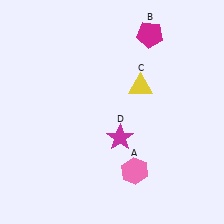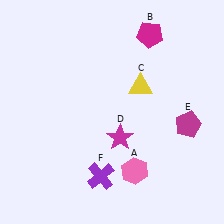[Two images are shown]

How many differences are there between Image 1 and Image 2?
There are 2 differences between the two images.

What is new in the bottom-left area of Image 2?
A purple cross (F) was added in the bottom-left area of Image 2.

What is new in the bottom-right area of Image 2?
A magenta pentagon (E) was added in the bottom-right area of Image 2.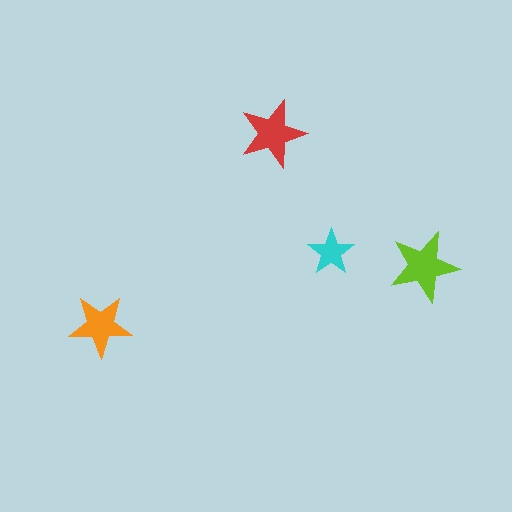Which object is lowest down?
The orange star is bottommost.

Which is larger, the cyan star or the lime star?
The lime one.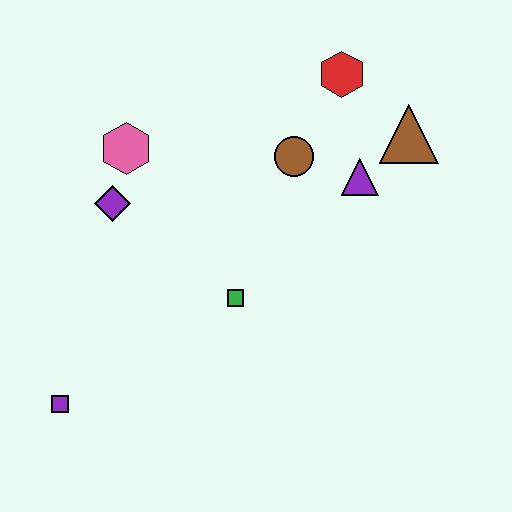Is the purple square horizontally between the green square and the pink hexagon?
No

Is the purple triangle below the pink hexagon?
Yes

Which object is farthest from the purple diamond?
The brown triangle is farthest from the purple diamond.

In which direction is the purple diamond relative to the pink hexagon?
The purple diamond is below the pink hexagon.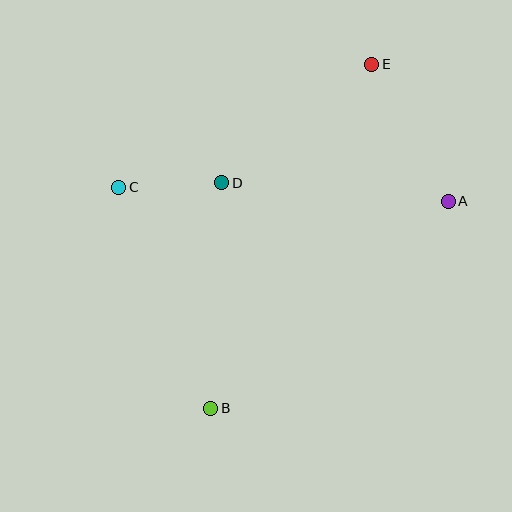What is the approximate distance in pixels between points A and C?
The distance between A and C is approximately 330 pixels.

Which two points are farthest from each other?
Points B and E are farthest from each other.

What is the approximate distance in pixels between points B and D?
The distance between B and D is approximately 226 pixels.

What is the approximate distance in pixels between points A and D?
The distance between A and D is approximately 227 pixels.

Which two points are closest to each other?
Points C and D are closest to each other.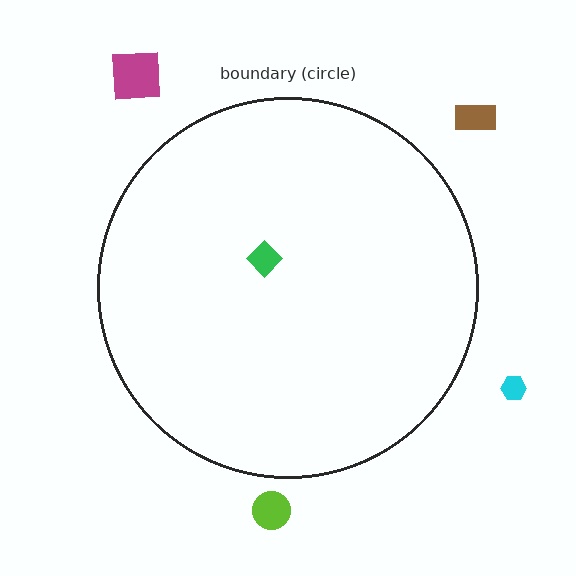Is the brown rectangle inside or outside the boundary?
Outside.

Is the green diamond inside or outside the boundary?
Inside.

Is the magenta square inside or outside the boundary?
Outside.